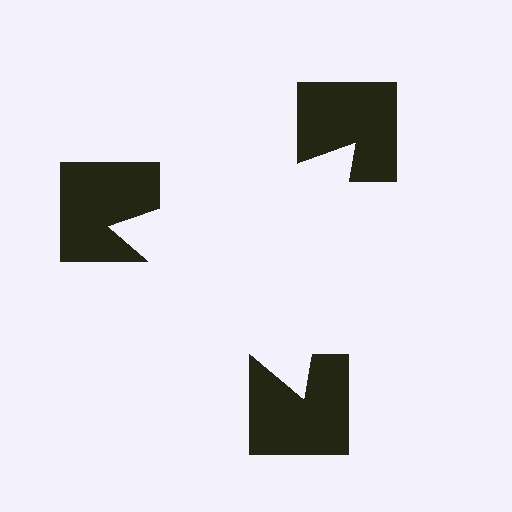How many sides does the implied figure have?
3 sides.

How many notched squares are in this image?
There are 3 — one at each vertex of the illusory triangle.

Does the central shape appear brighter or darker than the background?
It typically appears slightly brighter than the background, even though no actual brightness change is drawn.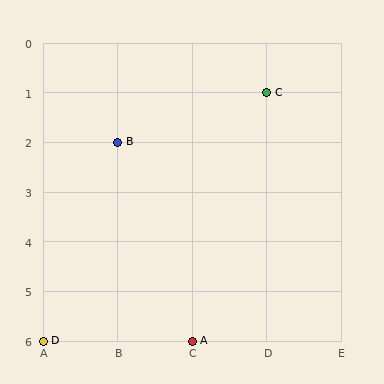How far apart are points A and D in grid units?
Points A and D are 2 columns apart.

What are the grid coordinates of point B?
Point B is at grid coordinates (B, 2).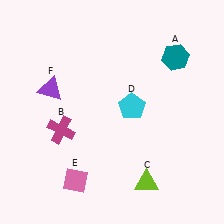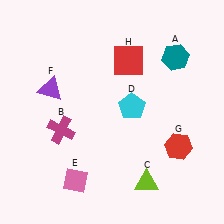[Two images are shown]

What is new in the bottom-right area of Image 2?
A red hexagon (G) was added in the bottom-right area of Image 2.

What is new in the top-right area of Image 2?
A red square (H) was added in the top-right area of Image 2.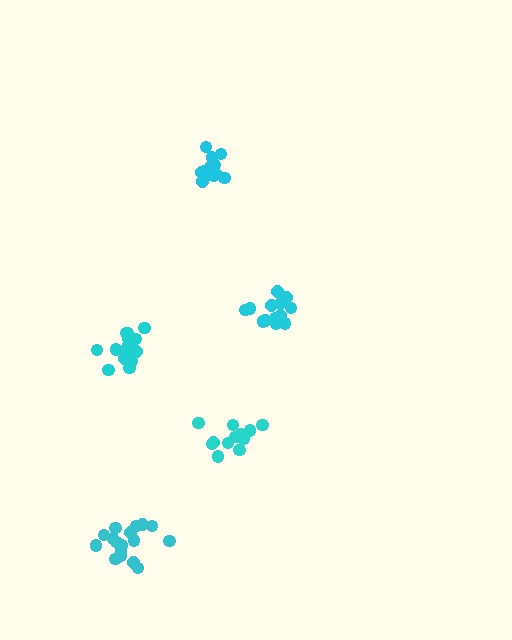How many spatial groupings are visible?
There are 5 spatial groupings.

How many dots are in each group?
Group 1: 17 dots, Group 2: 14 dots, Group 3: 13 dots, Group 4: 13 dots, Group 5: 18 dots (75 total).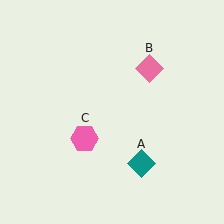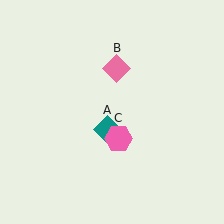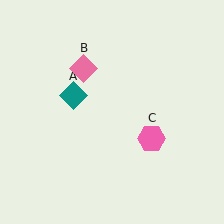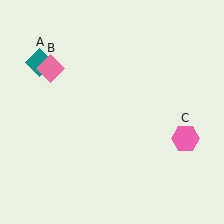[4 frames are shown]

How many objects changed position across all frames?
3 objects changed position: teal diamond (object A), pink diamond (object B), pink hexagon (object C).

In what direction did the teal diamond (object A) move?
The teal diamond (object A) moved up and to the left.